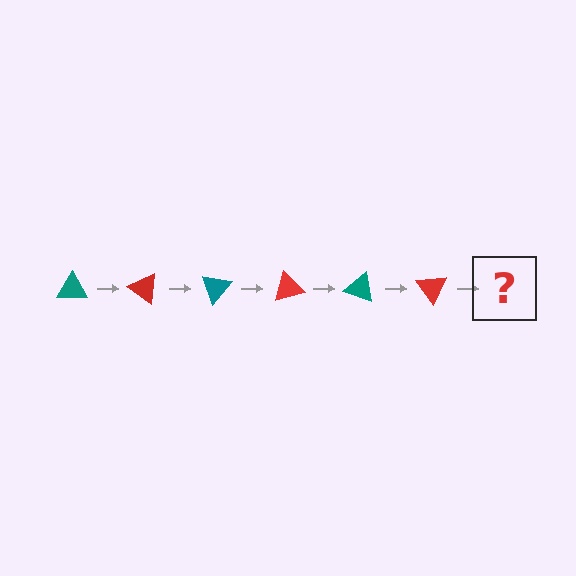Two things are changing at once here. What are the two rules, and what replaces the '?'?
The two rules are that it rotates 35 degrees each step and the color cycles through teal and red. The '?' should be a teal triangle, rotated 210 degrees from the start.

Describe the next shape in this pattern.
It should be a teal triangle, rotated 210 degrees from the start.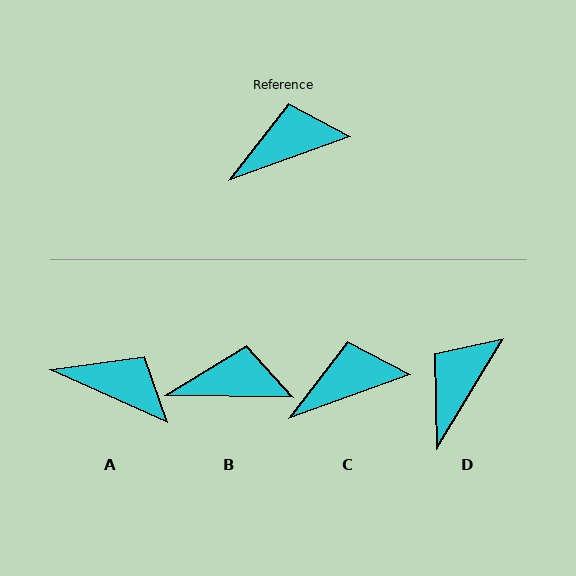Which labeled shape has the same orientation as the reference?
C.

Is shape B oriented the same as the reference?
No, it is off by about 20 degrees.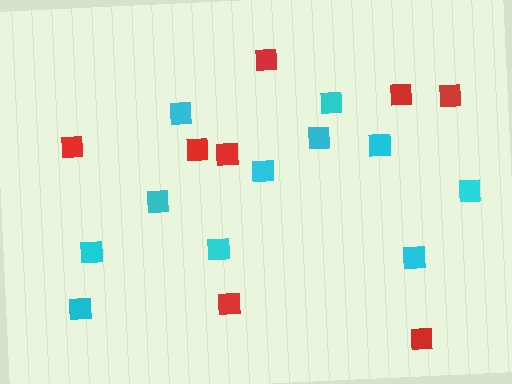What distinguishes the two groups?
There are 2 groups: one group of cyan squares (11) and one group of red squares (8).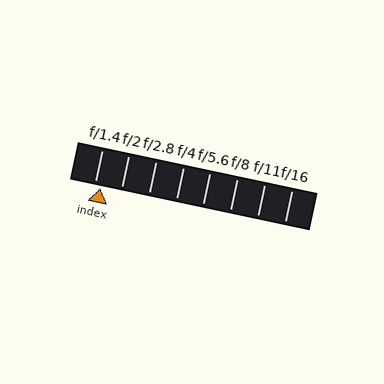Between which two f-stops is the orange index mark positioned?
The index mark is between f/1.4 and f/2.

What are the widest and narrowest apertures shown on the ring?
The widest aperture shown is f/1.4 and the narrowest is f/16.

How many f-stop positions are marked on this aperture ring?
There are 8 f-stop positions marked.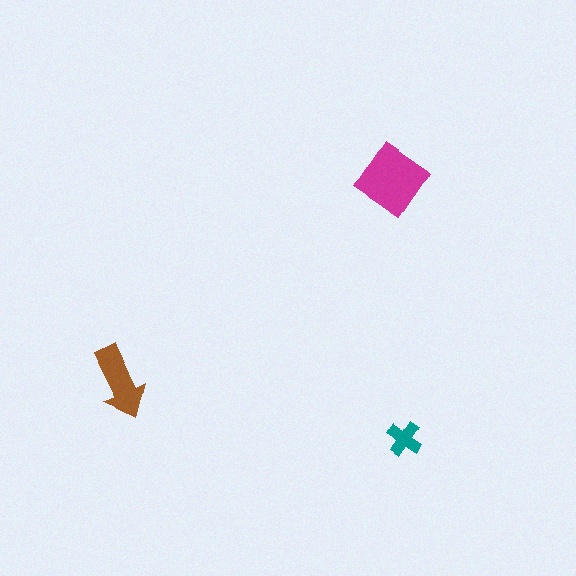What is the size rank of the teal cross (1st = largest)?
3rd.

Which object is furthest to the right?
The teal cross is rightmost.